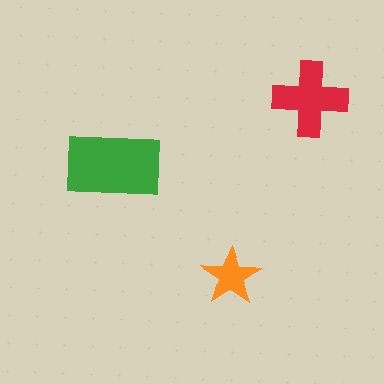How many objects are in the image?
There are 3 objects in the image.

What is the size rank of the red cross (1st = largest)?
2nd.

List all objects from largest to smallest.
The green rectangle, the red cross, the orange star.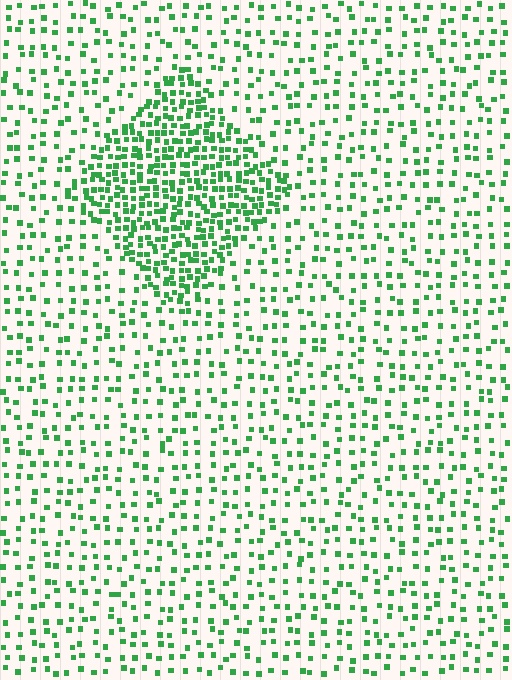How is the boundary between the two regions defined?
The boundary is defined by a change in element density (approximately 2.5x ratio). All elements are the same color, size, and shape.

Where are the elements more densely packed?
The elements are more densely packed inside the diamond boundary.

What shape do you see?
I see a diamond.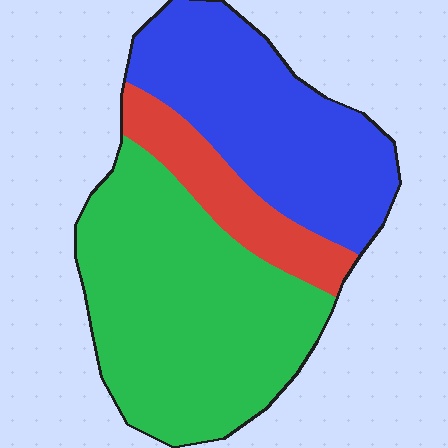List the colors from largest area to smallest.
From largest to smallest: green, blue, red.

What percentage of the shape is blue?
Blue takes up between a third and a half of the shape.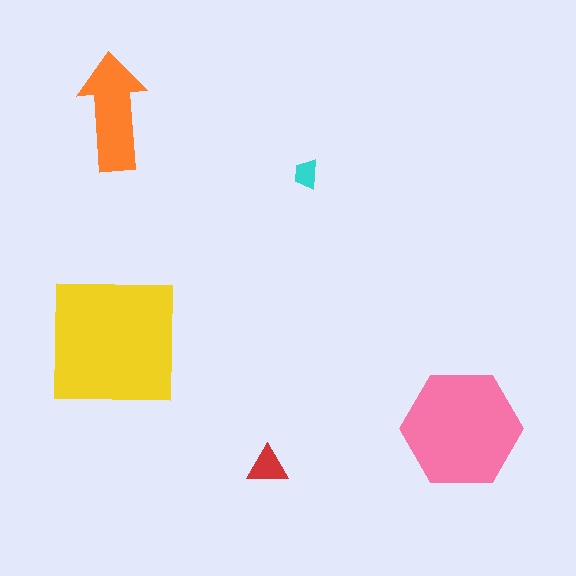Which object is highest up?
The orange arrow is topmost.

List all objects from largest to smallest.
The yellow square, the pink hexagon, the orange arrow, the red triangle, the cyan trapezoid.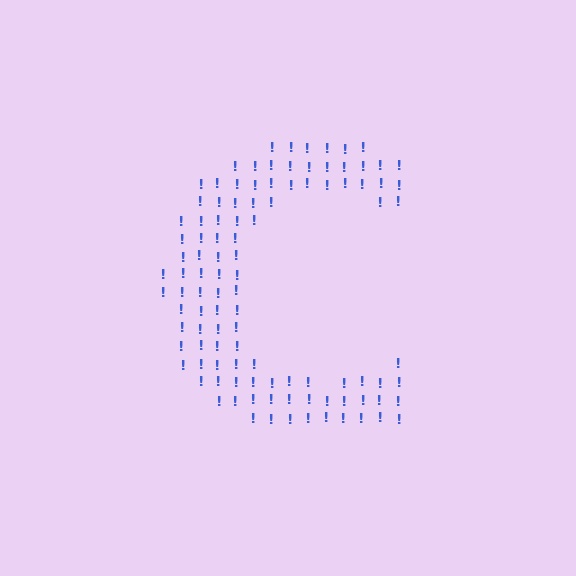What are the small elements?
The small elements are exclamation marks.